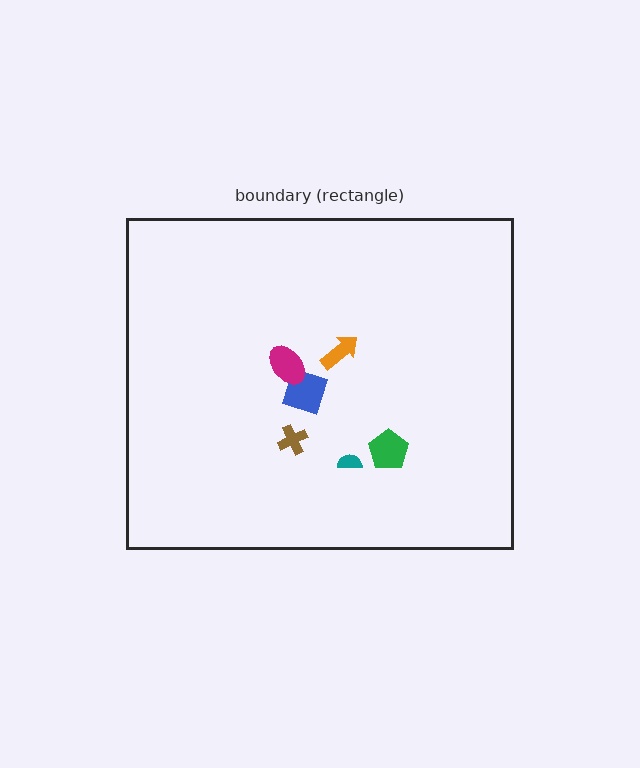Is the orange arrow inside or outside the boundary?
Inside.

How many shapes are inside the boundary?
6 inside, 0 outside.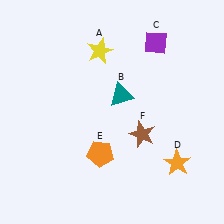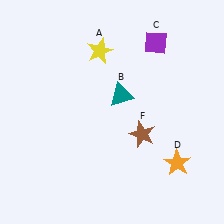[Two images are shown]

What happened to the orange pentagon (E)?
The orange pentagon (E) was removed in Image 2. It was in the bottom-left area of Image 1.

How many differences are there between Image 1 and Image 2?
There is 1 difference between the two images.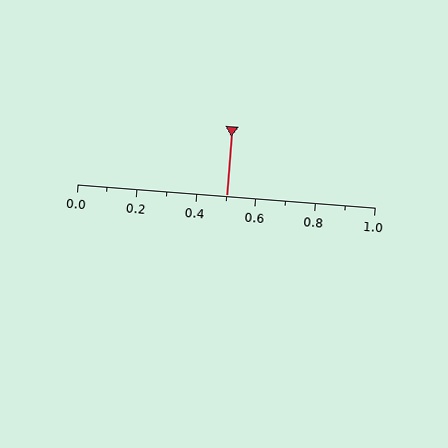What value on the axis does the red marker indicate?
The marker indicates approximately 0.5.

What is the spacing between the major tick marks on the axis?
The major ticks are spaced 0.2 apart.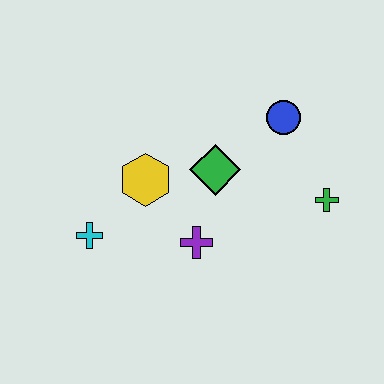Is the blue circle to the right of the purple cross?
Yes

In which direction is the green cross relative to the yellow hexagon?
The green cross is to the right of the yellow hexagon.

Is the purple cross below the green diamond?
Yes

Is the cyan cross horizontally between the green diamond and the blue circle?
No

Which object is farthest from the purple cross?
The blue circle is farthest from the purple cross.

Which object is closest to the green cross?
The blue circle is closest to the green cross.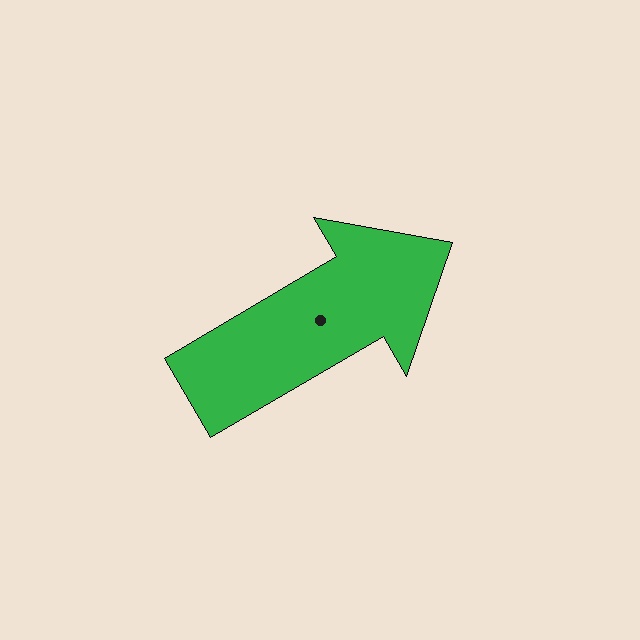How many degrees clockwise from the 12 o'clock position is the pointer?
Approximately 60 degrees.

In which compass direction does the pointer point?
Northeast.